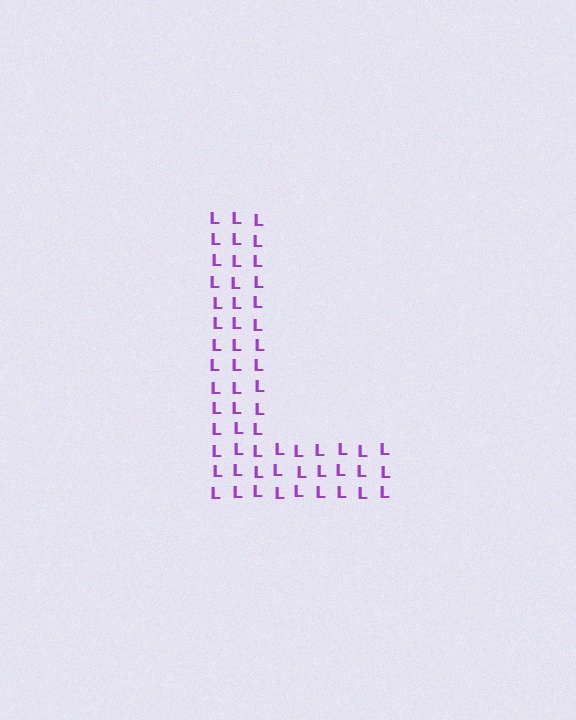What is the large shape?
The large shape is the letter L.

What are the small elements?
The small elements are letter L's.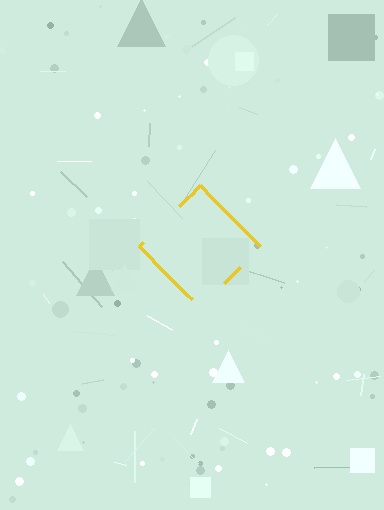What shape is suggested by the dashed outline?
The dashed outline suggests a diamond.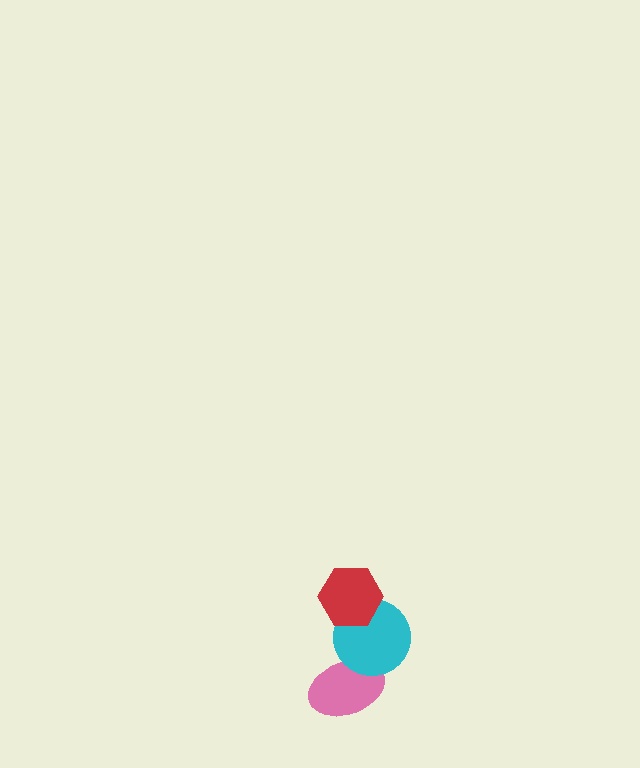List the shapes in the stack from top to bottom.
From top to bottom: the red hexagon, the cyan circle, the pink ellipse.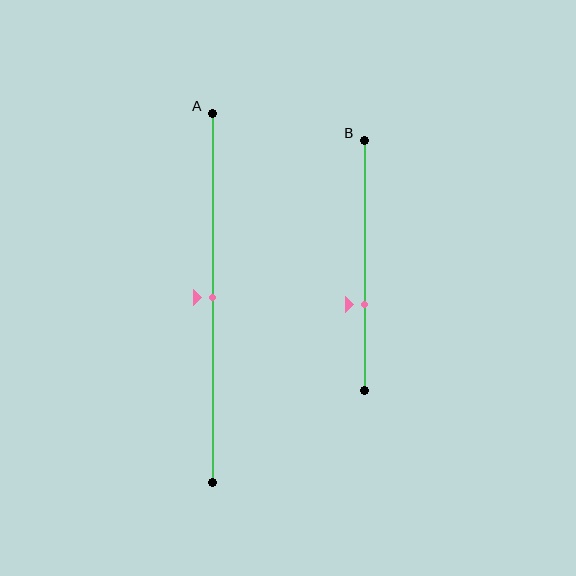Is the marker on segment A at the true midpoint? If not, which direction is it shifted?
Yes, the marker on segment A is at the true midpoint.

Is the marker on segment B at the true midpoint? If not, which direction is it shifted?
No, the marker on segment B is shifted downward by about 16% of the segment length.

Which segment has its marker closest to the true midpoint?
Segment A has its marker closest to the true midpoint.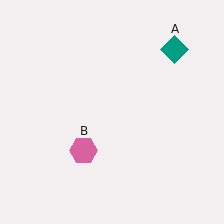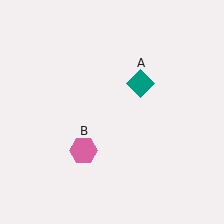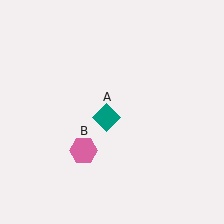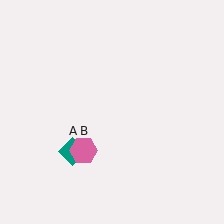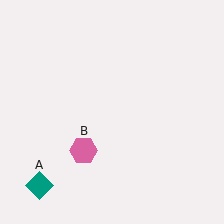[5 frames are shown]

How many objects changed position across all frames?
1 object changed position: teal diamond (object A).